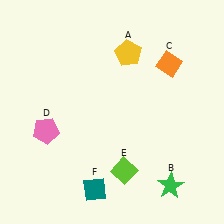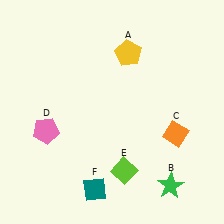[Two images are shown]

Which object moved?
The orange diamond (C) moved down.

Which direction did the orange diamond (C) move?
The orange diamond (C) moved down.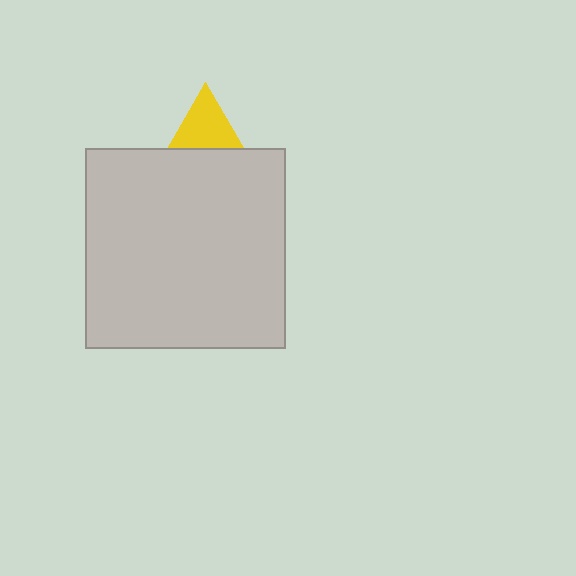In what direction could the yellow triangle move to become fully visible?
The yellow triangle could move up. That would shift it out from behind the light gray square entirely.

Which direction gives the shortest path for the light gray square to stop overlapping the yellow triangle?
Moving down gives the shortest separation.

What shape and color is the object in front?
The object in front is a light gray square.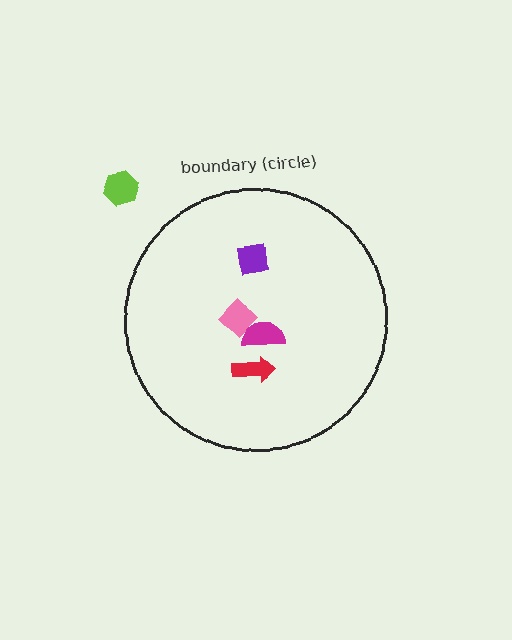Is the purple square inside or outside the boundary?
Inside.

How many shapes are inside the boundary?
4 inside, 1 outside.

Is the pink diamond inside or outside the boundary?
Inside.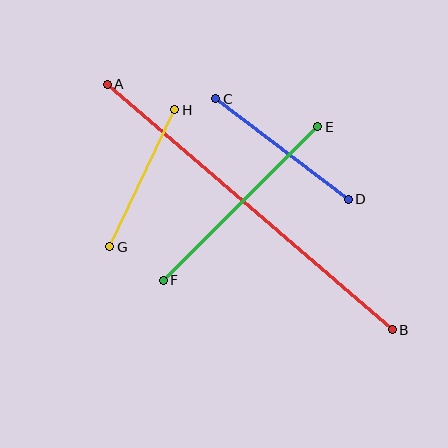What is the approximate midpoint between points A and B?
The midpoint is at approximately (250, 207) pixels.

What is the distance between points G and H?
The distance is approximately 152 pixels.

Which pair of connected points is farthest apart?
Points A and B are farthest apart.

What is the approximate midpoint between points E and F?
The midpoint is at approximately (241, 204) pixels.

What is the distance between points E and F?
The distance is approximately 218 pixels.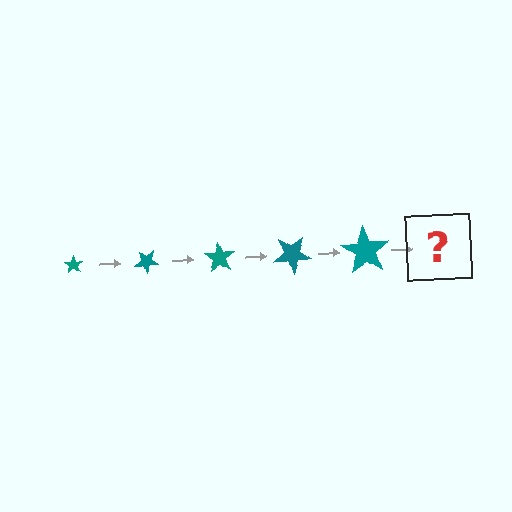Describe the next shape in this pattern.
It should be a star, larger than the previous one and rotated 175 degrees from the start.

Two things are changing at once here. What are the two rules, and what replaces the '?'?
The two rules are that the star grows larger each step and it rotates 35 degrees each step. The '?' should be a star, larger than the previous one and rotated 175 degrees from the start.